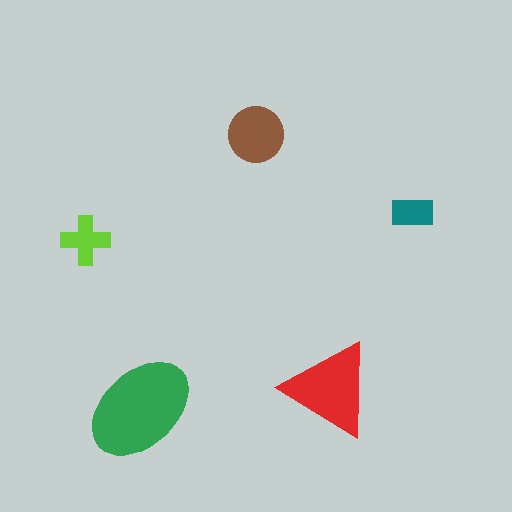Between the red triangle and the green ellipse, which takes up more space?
The green ellipse.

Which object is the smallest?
The teal rectangle.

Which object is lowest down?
The green ellipse is bottommost.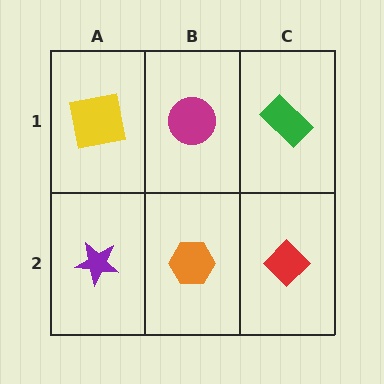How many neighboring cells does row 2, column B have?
3.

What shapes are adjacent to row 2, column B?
A magenta circle (row 1, column B), a purple star (row 2, column A), a red diamond (row 2, column C).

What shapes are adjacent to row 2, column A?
A yellow square (row 1, column A), an orange hexagon (row 2, column B).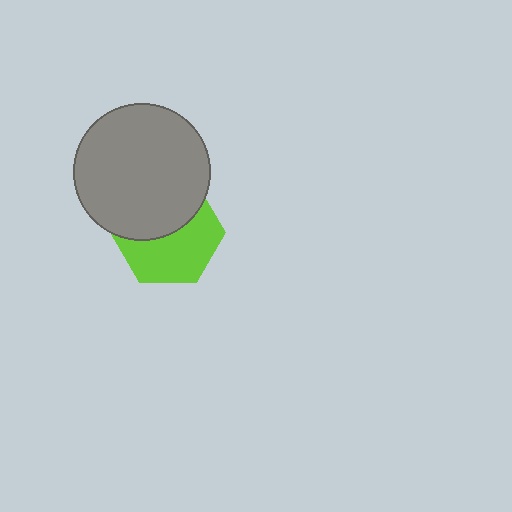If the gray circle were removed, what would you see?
You would see the complete lime hexagon.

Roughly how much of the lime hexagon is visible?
About half of it is visible (roughly 55%).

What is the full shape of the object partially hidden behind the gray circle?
The partially hidden object is a lime hexagon.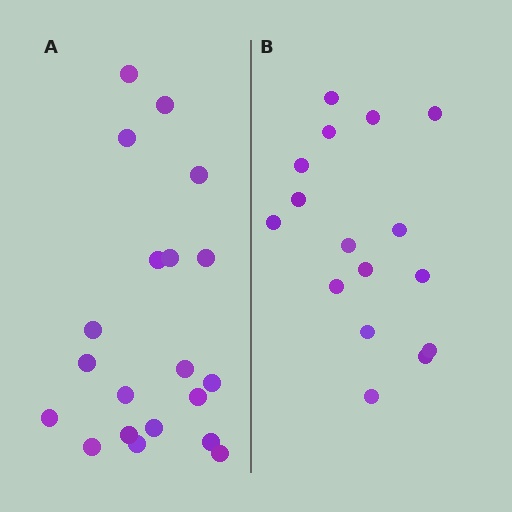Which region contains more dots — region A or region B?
Region A (the left region) has more dots.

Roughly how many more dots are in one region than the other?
Region A has about 4 more dots than region B.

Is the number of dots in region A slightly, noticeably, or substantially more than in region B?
Region A has noticeably more, but not dramatically so. The ratio is roughly 1.2 to 1.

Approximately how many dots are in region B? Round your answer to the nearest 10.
About 20 dots. (The exact count is 16, which rounds to 20.)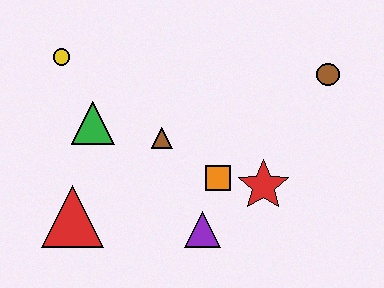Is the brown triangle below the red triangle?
No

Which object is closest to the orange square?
The red star is closest to the orange square.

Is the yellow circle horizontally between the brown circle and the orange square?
No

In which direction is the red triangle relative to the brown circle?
The red triangle is to the left of the brown circle.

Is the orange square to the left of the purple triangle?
No